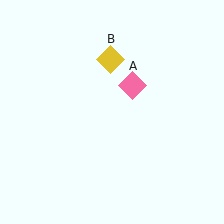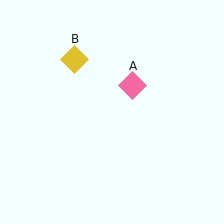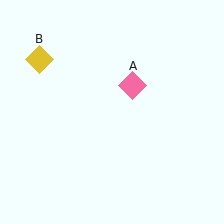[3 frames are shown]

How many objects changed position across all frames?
1 object changed position: yellow diamond (object B).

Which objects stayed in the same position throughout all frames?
Pink diamond (object A) remained stationary.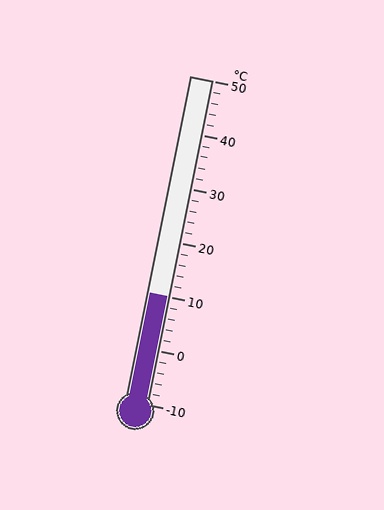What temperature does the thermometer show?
The thermometer shows approximately 10°C.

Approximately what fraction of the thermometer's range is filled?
The thermometer is filled to approximately 35% of its range.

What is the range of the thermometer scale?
The thermometer scale ranges from -10°C to 50°C.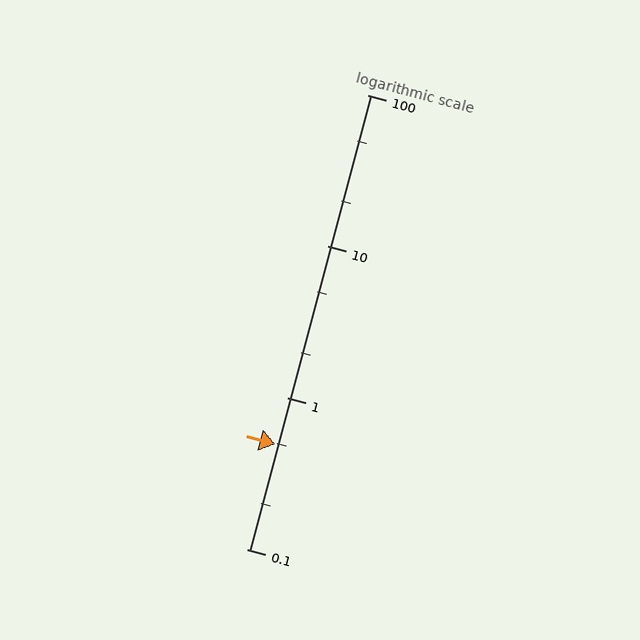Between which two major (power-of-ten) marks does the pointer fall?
The pointer is between 0.1 and 1.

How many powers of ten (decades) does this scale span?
The scale spans 3 decades, from 0.1 to 100.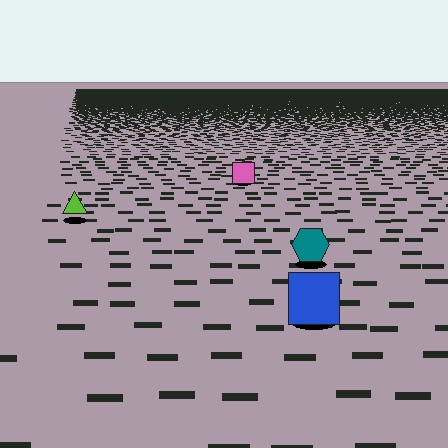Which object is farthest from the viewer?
The pink square is farthest from the viewer. It appears smaller and the ground texture around it is denser.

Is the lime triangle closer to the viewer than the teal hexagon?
No. The teal hexagon is closer — you can tell from the texture gradient: the ground texture is coarser near it.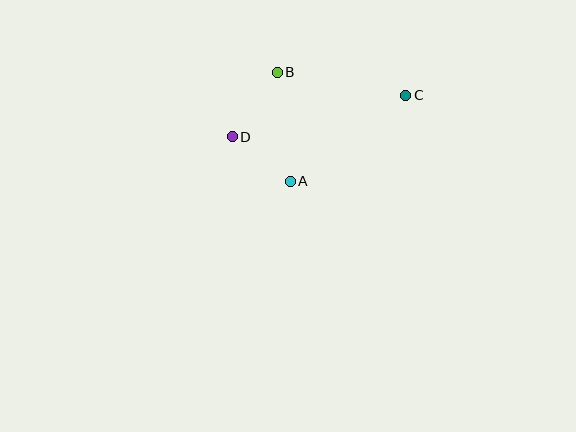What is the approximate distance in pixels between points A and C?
The distance between A and C is approximately 144 pixels.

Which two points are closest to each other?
Points A and D are closest to each other.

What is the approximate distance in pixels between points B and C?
The distance between B and C is approximately 130 pixels.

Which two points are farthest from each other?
Points C and D are farthest from each other.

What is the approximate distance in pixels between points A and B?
The distance between A and B is approximately 110 pixels.